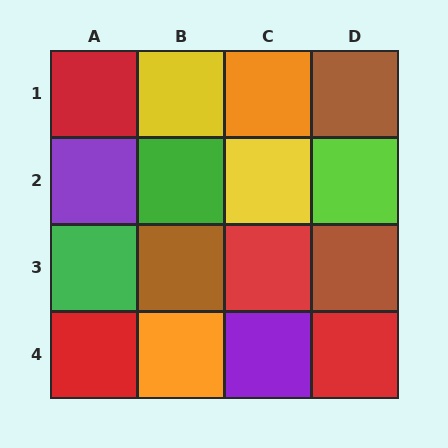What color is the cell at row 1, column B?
Yellow.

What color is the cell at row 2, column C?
Yellow.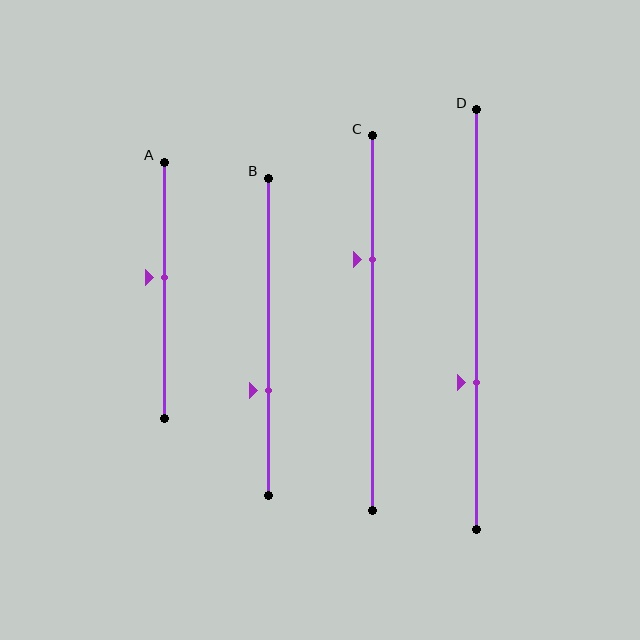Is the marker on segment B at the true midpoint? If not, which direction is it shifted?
No, the marker on segment B is shifted downward by about 17% of the segment length.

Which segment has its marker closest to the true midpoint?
Segment A has its marker closest to the true midpoint.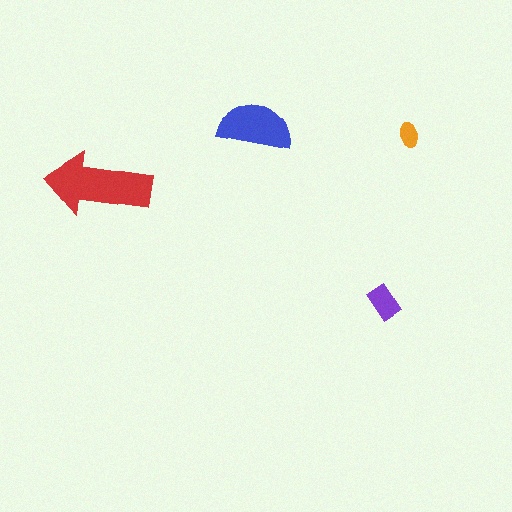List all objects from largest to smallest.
The red arrow, the blue semicircle, the purple rectangle, the orange ellipse.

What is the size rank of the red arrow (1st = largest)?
1st.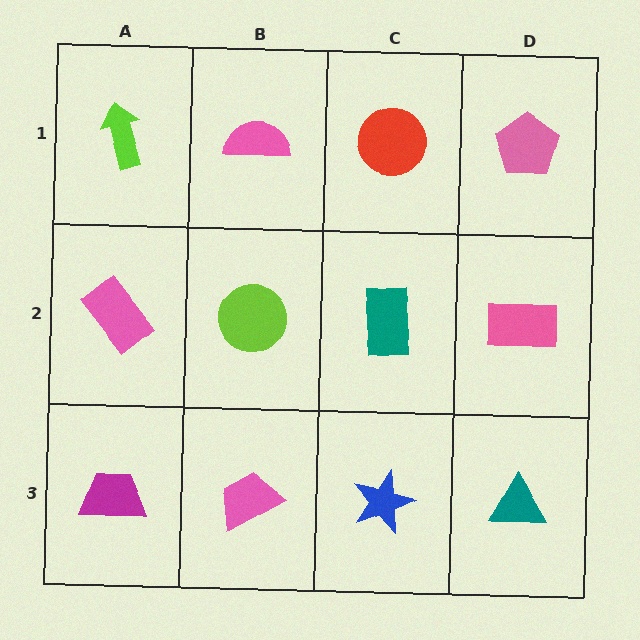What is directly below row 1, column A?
A pink rectangle.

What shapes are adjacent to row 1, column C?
A teal rectangle (row 2, column C), a pink semicircle (row 1, column B), a pink pentagon (row 1, column D).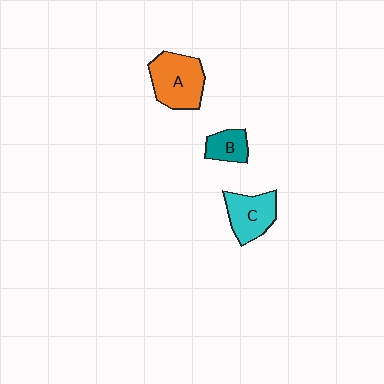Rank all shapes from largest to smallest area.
From largest to smallest: A (orange), C (cyan), B (teal).